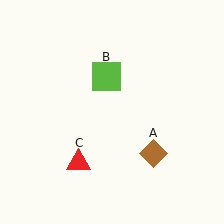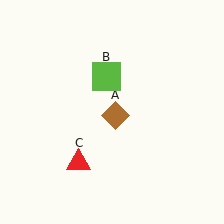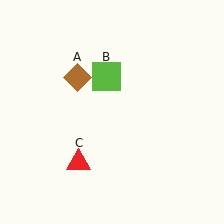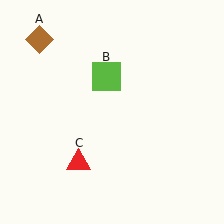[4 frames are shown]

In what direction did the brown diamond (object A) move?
The brown diamond (object A) moved up and to the left.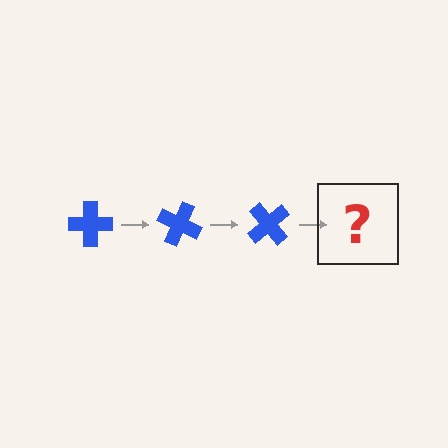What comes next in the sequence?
The next element should be a blue cross rotated 75 degrees.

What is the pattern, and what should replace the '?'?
The pattern is that the cross rotates 25 degrees each step. The '?' should be a blue cross rotated 75 degrees.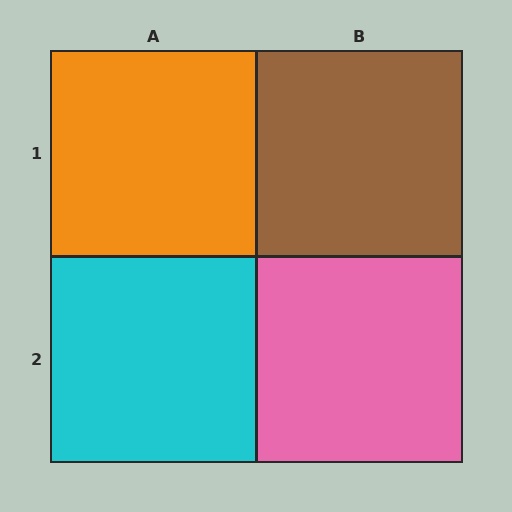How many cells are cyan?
1 cell is cyan.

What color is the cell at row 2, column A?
Cyan.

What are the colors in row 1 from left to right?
Orange, brown.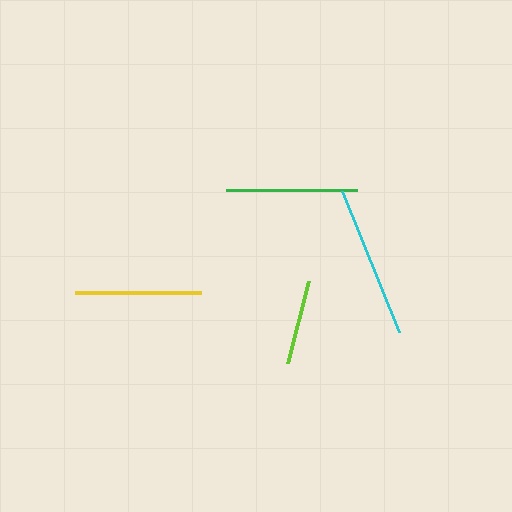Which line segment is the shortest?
The lime line is the shortest at approximately 85 pixels.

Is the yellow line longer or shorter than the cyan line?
The cyan line is longer than the yellow line.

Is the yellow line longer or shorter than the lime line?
The yellow line is longer than the lime line.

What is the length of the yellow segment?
The yellow segment is approximately 126 pixels long.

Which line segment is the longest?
The cyan line is the longest at approximately 152 pixels.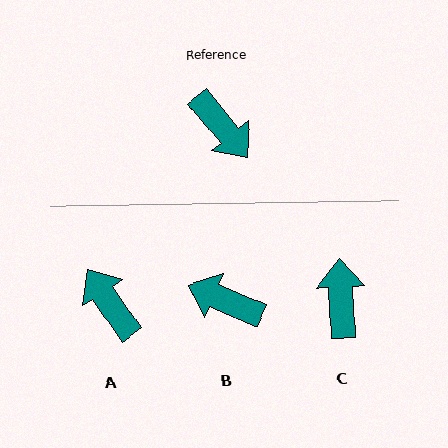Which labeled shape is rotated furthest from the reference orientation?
A, about 175 degrees away.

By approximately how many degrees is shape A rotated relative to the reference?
Approximately 175 degrees counter-clockwise.